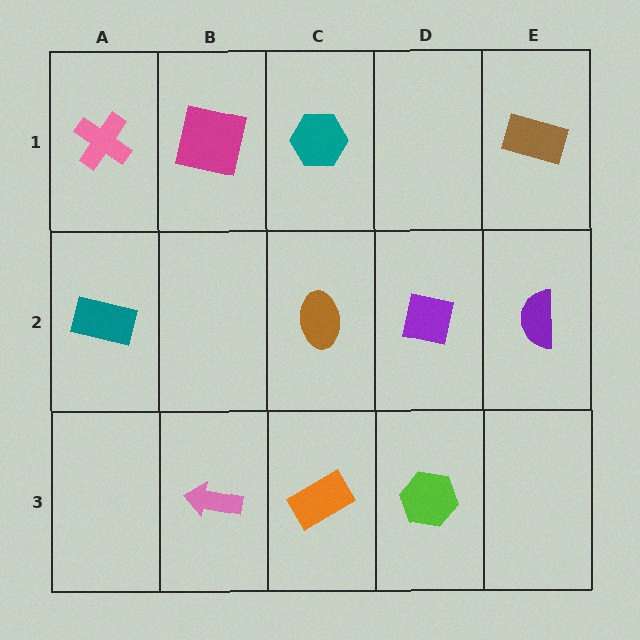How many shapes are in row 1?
4 shapes.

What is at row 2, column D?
A purple square.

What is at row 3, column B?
A pink arrow.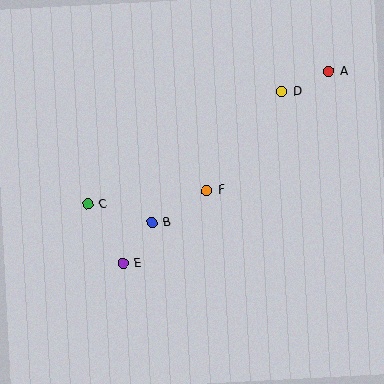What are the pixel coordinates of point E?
Point E is at (123, 264).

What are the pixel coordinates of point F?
Point F is at (207, 191).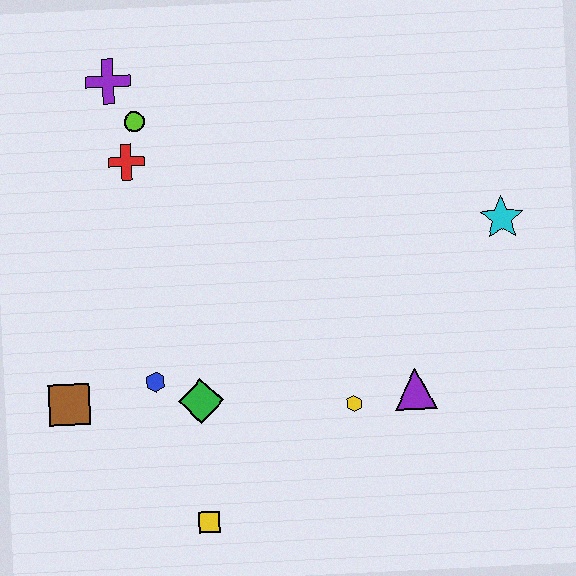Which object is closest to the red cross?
The lime circle is closest to the red cross.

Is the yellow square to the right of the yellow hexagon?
No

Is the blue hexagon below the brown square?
No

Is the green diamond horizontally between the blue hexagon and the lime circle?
No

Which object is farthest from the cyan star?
The brown square is farthest from the cyan star.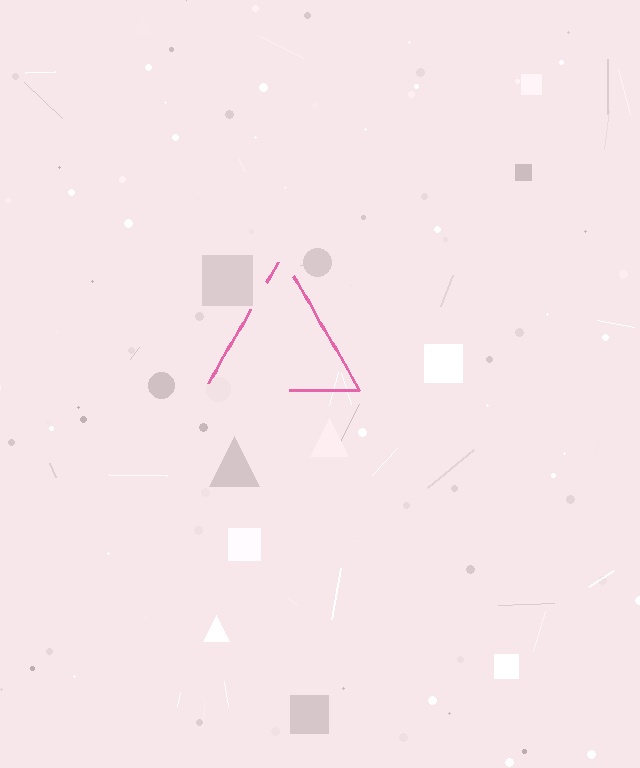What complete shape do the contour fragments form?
The contour fragments form a triangle.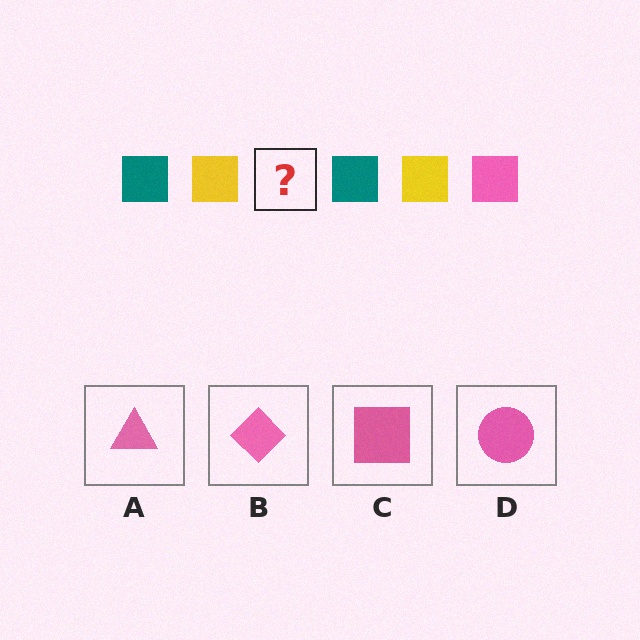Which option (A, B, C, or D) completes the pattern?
C.